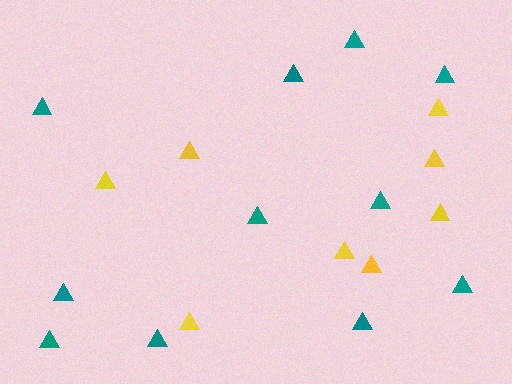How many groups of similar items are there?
There are 2 groups: one group of yellow triangles (8) and one group of teal triangles (11).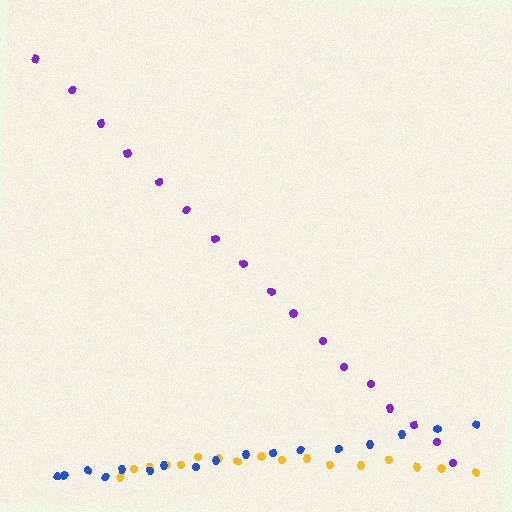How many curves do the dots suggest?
There are 3 distinct paths.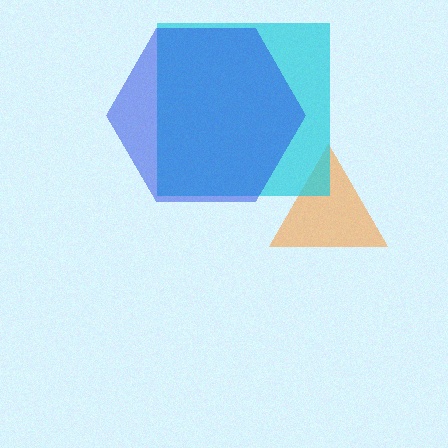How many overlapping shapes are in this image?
There are 3 overlapping shapes in the image.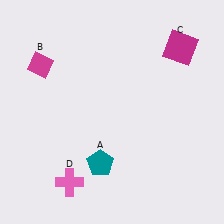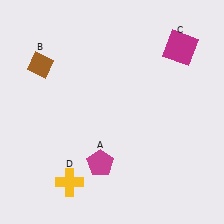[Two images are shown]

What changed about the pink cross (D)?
In Image 1, D is pink. In Image 2, it changed to yellow.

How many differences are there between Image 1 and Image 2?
There are 3 differences between the two images.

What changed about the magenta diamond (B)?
In Image 1, B is magenta. In Image 2, it changed to brown.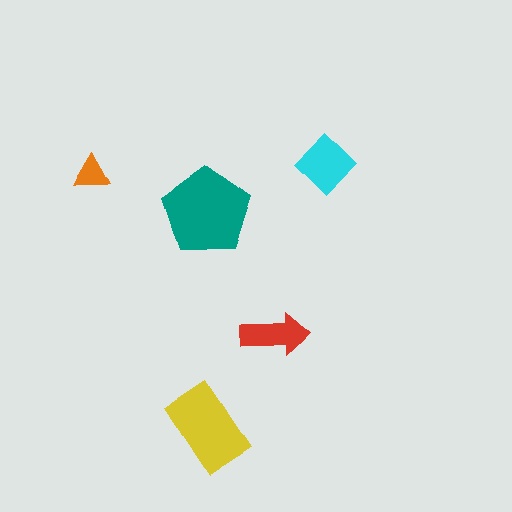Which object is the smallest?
The orange triangle.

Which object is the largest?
The teal pentagon.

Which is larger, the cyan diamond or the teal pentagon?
The teal pentagon.